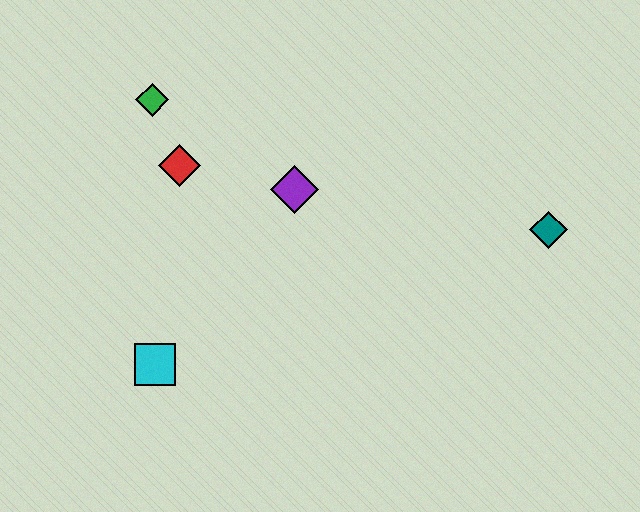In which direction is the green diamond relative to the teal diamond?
The green diamond is to the left of the teal diamond.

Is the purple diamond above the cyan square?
Yes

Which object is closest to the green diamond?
The red diamond is closest to the green diamond.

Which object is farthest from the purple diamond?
The teal diamond is farthest from the purple diamond.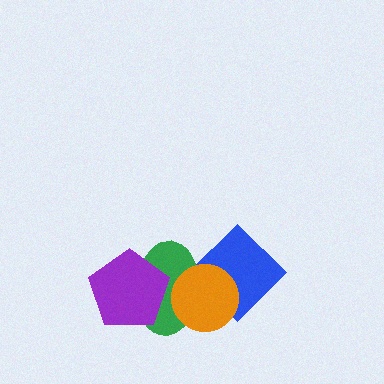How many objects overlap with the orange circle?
2 objects overlap with the orange circle.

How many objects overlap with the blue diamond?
2 objects overlap with the blue diamond.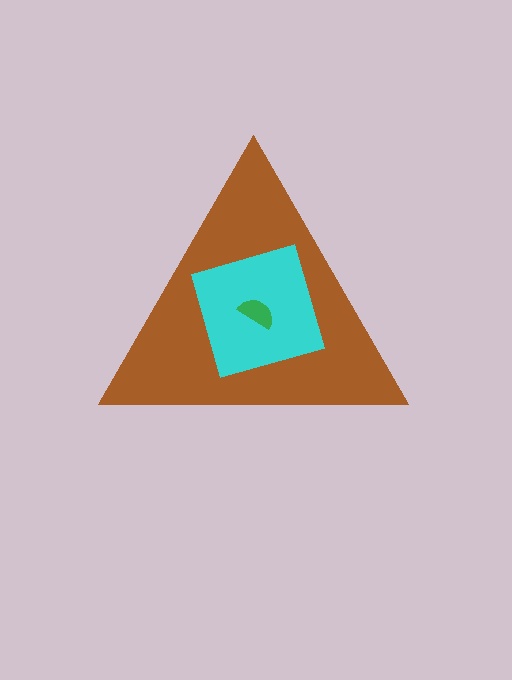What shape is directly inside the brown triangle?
The cyan diamond.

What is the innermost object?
The green semicircle.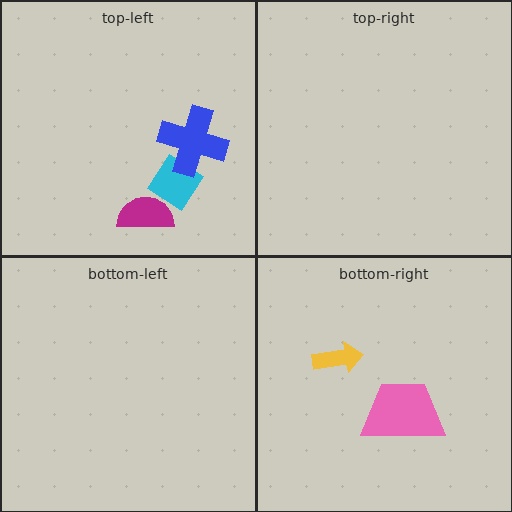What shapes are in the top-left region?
The cyan diamond, the blue cross, the magenta semicircle.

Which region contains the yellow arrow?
The bottom-right region.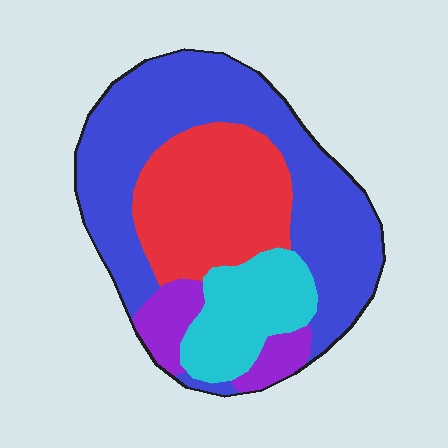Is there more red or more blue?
Blue.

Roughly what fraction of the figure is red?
Red takes up about one quarter (1/4) of the figure.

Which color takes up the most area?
Blue, at roughly 50%.